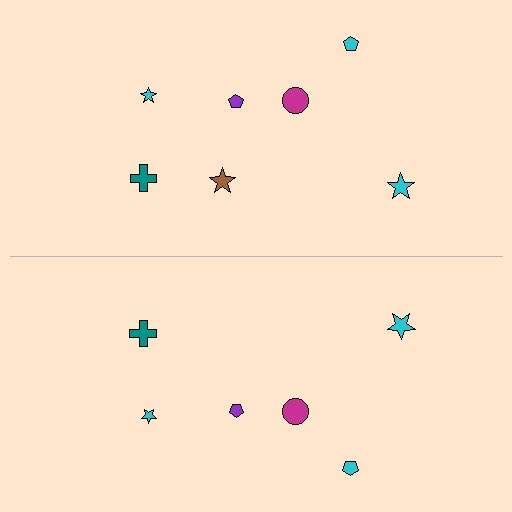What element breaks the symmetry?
A brown star is missing from the bottom side.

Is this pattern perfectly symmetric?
No, the pattern is not perfectly symmetric. A brown star is missing from the bottom side.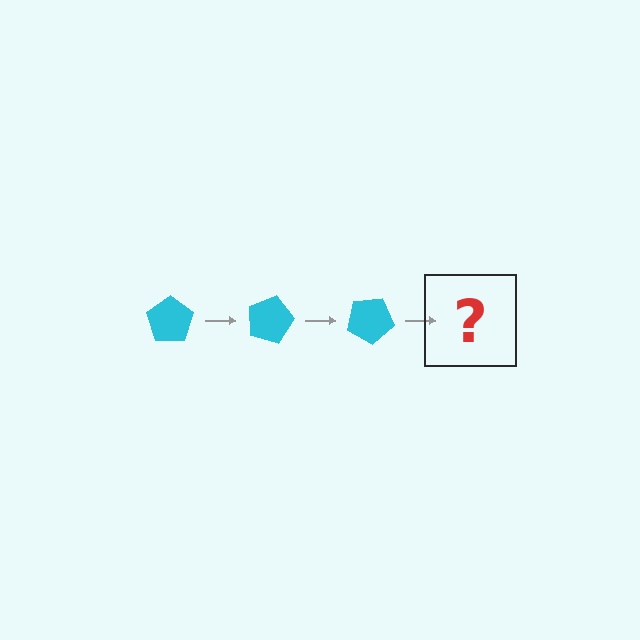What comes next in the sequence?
The next element should be a cyan pentagon rotated 45 degrees.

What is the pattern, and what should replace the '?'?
The pattern is that the pentagon rotates 15 degrees each step. The '?' should be a cyan pentagon rotated 45 degrees.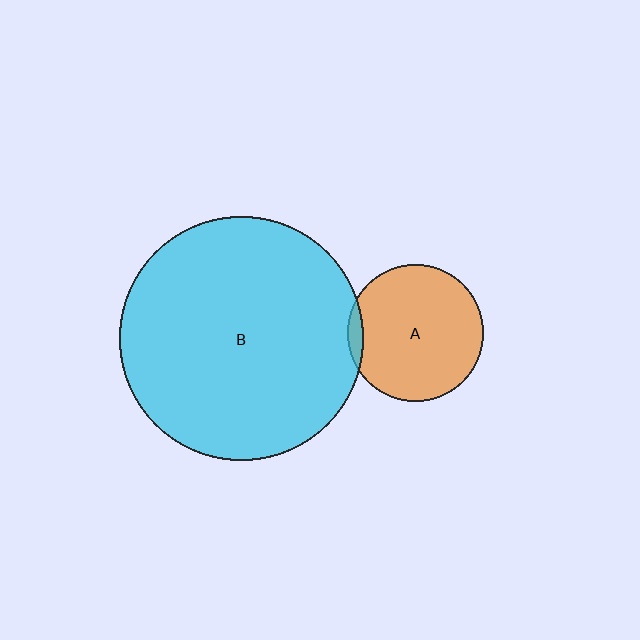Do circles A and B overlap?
Yes.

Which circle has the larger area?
Circle B (cyan).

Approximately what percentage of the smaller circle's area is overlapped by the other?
Approximately 5%.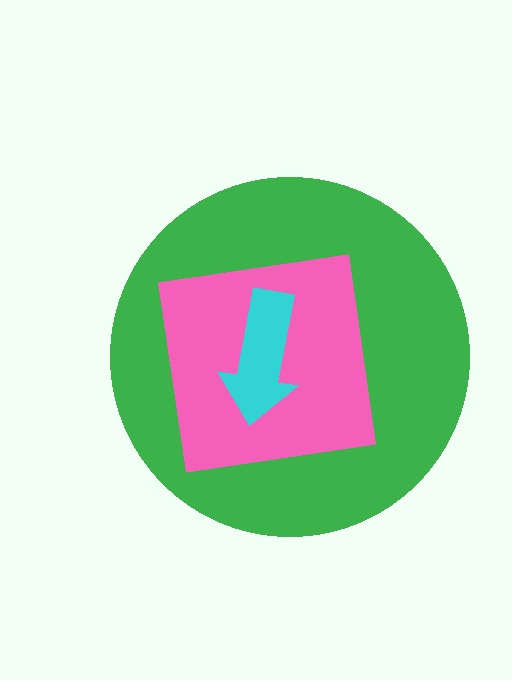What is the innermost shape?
The cyan arrow.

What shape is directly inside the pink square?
The cyan arrow.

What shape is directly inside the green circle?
The pink square.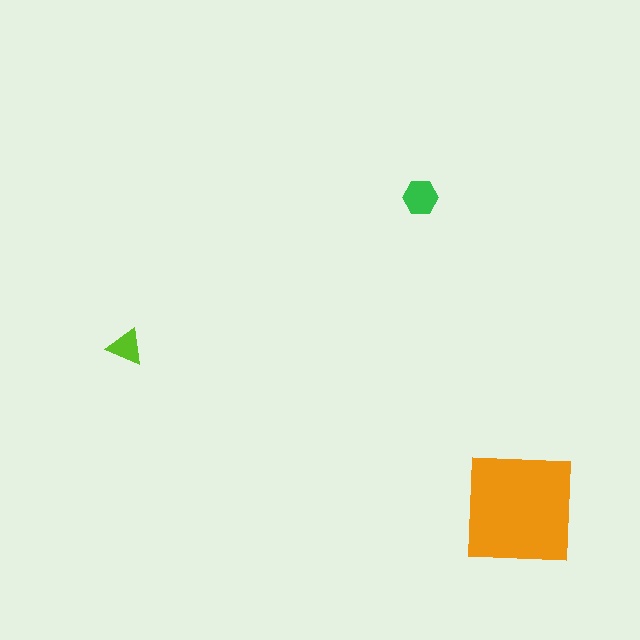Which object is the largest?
The orange square.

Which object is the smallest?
The lime triangle.